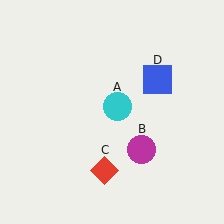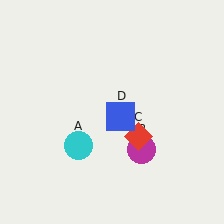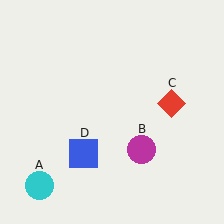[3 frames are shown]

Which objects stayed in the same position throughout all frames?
Magenta circle (object B) remained stationary.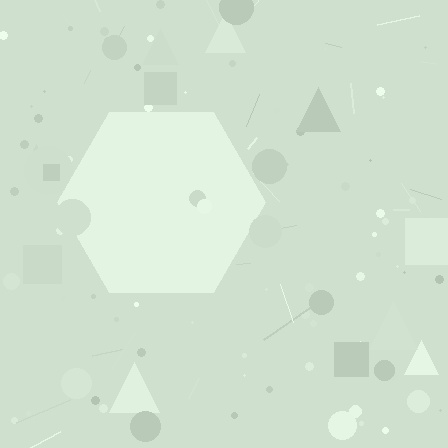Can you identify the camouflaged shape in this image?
The camouflaged shape is a hexagon.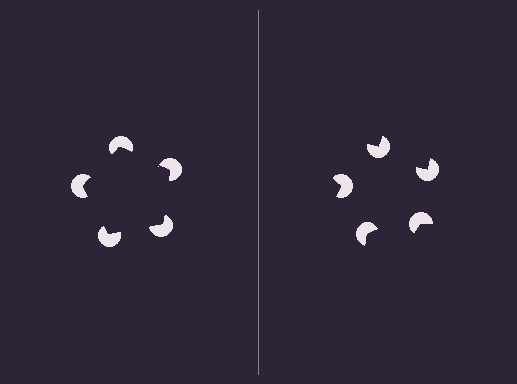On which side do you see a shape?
An illusory pentagon appears on the left side. On the right side the wedge cuts are rotated, so no coherent shape forms.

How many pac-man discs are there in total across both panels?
10 — 5 on each side.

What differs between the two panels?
The pac-man discs are positioned identically on both sides; only the wedge orientations differ. On the left they align to a pentagon; on the right they are misaligned.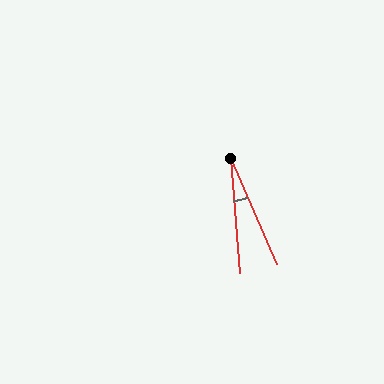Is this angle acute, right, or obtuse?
It is acute.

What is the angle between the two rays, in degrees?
Approximately 19 degrees.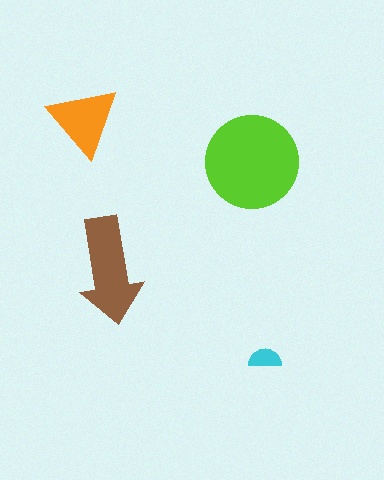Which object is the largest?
The lime circle.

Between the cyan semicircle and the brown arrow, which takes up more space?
The brown arrow.